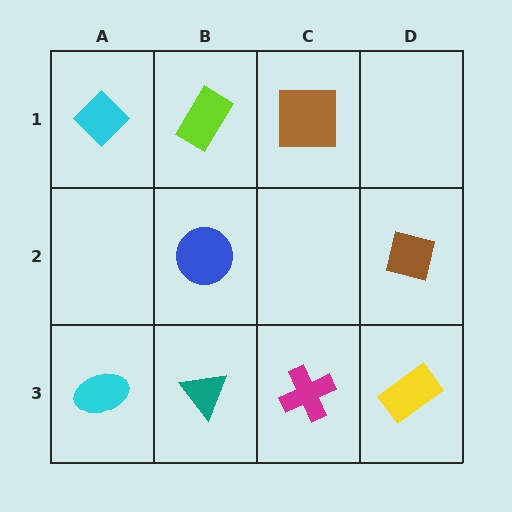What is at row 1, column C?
A brown square.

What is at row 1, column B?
A lime rectangle.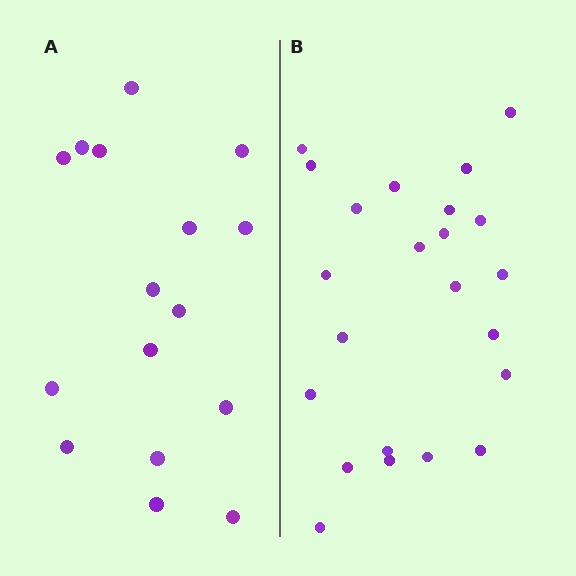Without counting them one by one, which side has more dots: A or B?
Region B (the right region) has more dots.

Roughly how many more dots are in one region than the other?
Region B has roughly 8 or so more dots than region A.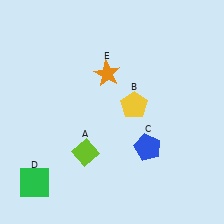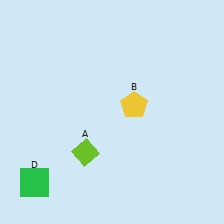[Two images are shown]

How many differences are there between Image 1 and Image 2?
There are 2 differences between the two images.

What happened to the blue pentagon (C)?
The blue pentagon (C) was removed in Image 2. It was in the bottom-right area of Image 1.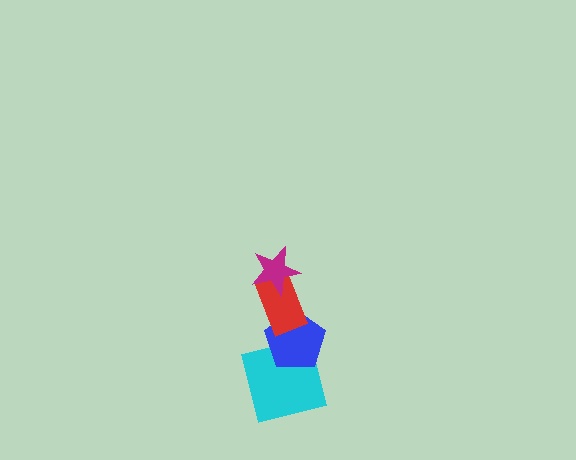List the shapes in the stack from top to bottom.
From top to bottom: the magenta star, the red rectangle, the blue pentagon, the cyan square.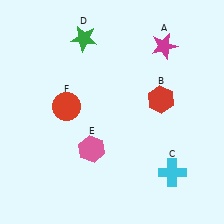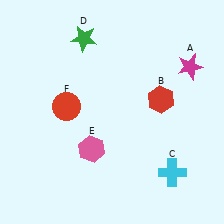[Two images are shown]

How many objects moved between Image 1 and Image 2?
1 object moved between the two images.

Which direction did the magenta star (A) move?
The magenta star (A) moved right.